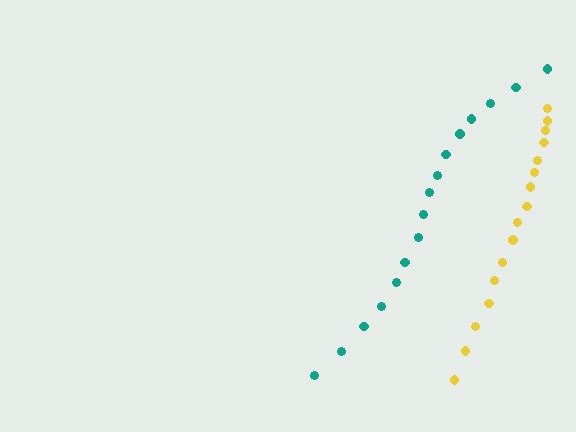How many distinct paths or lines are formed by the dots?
There are 2 distinct paths.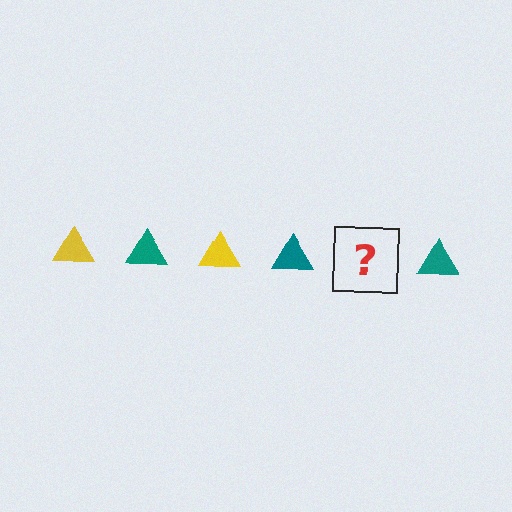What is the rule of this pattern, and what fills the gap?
The rule is that the pattern cycles through yellow, teal triangles. The gap should be filled with a yellow triangle.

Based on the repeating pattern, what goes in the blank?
The blank should be a yellow triangle.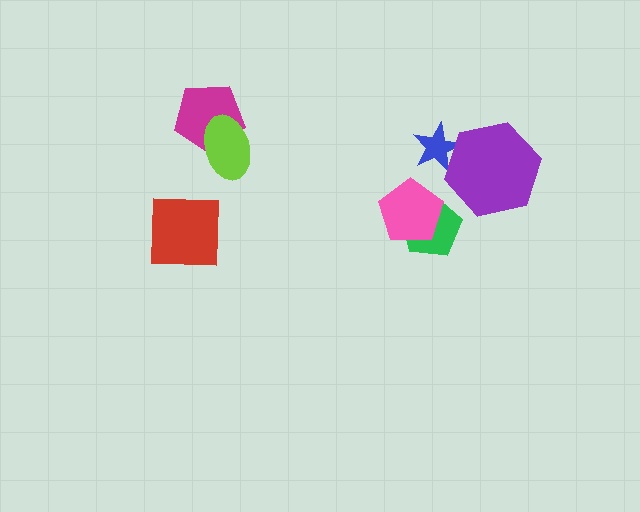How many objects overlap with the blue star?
1 object overlaps with the blue star.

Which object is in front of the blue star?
The purple hexagon is in front of the blue star.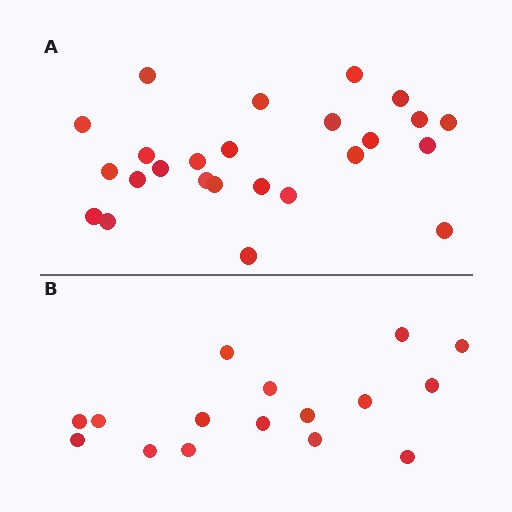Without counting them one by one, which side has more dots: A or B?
Region A (the top region) has more dots.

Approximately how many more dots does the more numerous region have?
Region A has roughly 8 or so more dots than region B.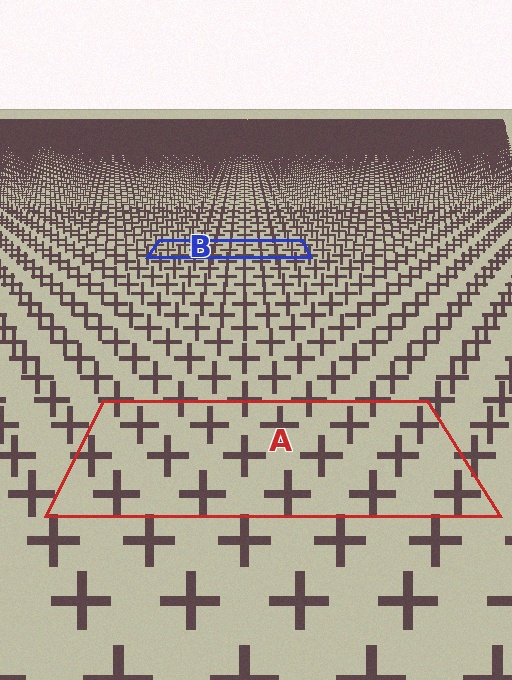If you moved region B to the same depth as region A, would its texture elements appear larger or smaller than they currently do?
They would appear larger. At a closer depth, the same texture elements are projected at a bigger on-screen size.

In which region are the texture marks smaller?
The texture marks are smaller in region B, because it is farther away.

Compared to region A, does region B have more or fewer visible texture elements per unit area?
Region B has more texture elements per unit area — they are packed more densely because it is farther away.